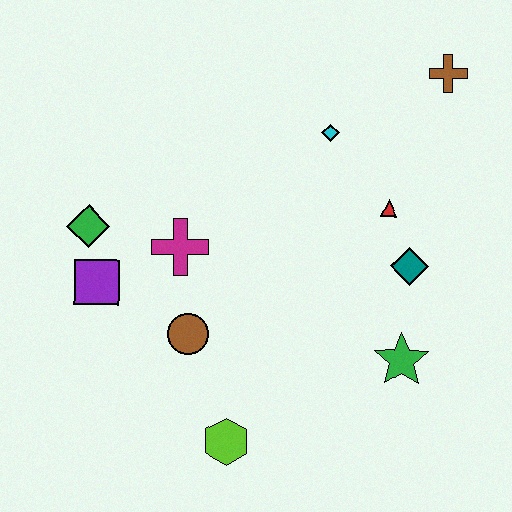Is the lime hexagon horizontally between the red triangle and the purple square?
Yes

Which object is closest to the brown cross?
The cyan diamond is closest to the brown cross.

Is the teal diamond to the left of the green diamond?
No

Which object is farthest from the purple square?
The brown cross is farthest from the purple square.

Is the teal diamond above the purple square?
Yes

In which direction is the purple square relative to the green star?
The purple square is to the left of the green star.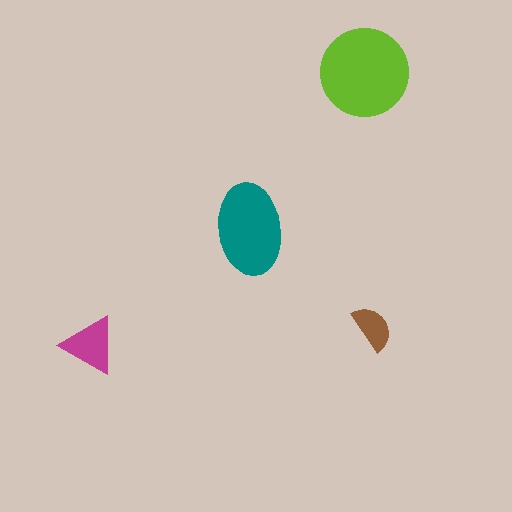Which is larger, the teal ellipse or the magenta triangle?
The teal ellipse.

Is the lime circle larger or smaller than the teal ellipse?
Larger.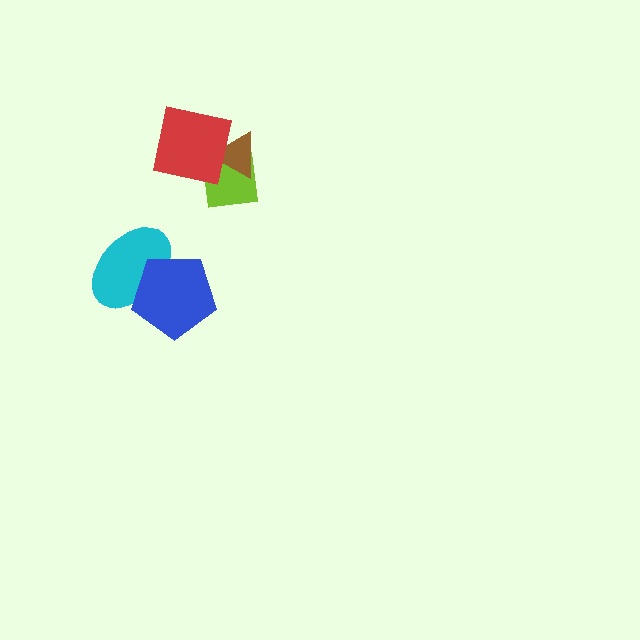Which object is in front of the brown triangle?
The red square is in front of the brown triangle.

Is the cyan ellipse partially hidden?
Yes, it is partially covered by another shape.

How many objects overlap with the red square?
2 objects overlap with the red square.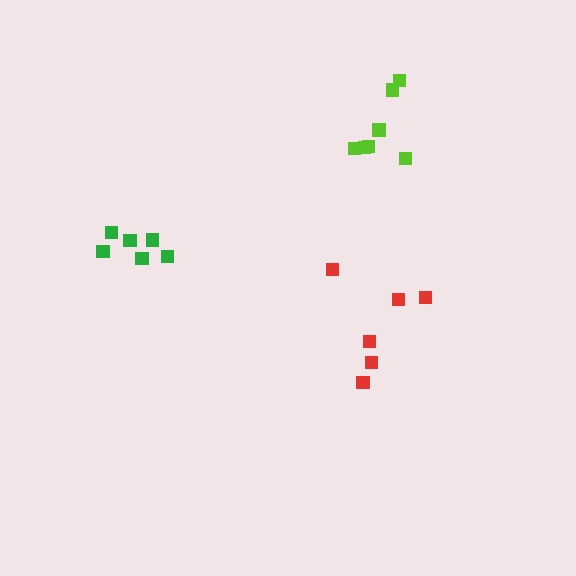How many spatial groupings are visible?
There are 3 spatial groupings.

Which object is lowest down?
The red cluster is bottommost.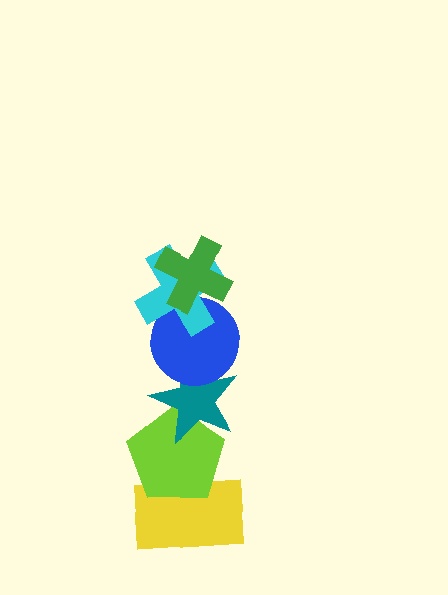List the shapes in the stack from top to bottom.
From top to bottom: the green cross, the cyan cross, the blue circle, the teal star, the lime pentagon, the yellow rectangle.